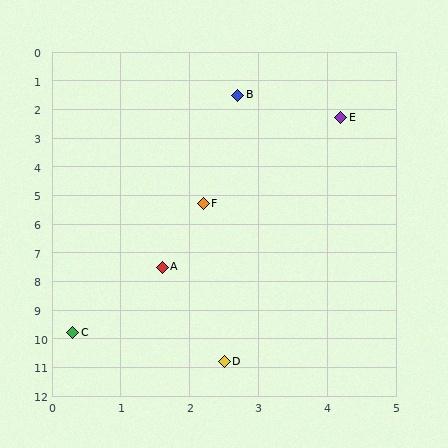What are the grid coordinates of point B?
Point B is at approximately (2.7, 1.5).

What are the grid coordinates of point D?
Point D is at approximately (2.5, 10.8).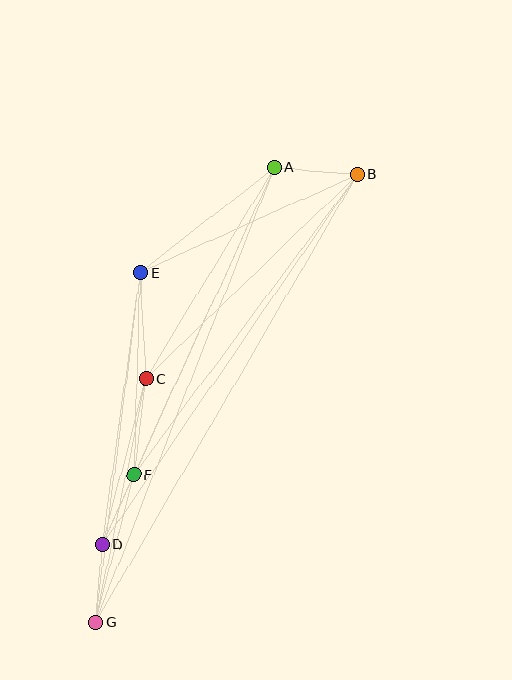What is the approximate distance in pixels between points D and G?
The distance between D and G is approximately 78 pixels.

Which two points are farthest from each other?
Points B and G are farthest from each other.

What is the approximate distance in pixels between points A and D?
The distance between A and D is approximately 415 pixels.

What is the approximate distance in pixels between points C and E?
The distance between C and E is approximately 106 pixels.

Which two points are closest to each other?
Points D and F are closest to each other.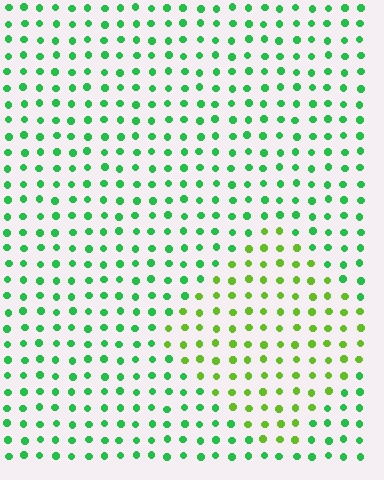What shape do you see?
I see a diamond.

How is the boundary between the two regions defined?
The boundary is defined purely by a slight shift in hue (about 39 degrees). Spacing, size, and orientation are identical on both sides.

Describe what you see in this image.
The image is filled with small green elements in a uniform arrangement. A diamond-shaped region is visible where the elements are tinted to a slightly different hue, forming a subtle color boundary.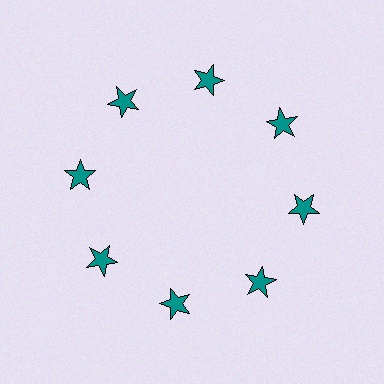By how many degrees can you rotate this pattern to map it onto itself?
The pattern maps onto itself every 45 degrees of rotation.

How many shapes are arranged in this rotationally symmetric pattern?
There are 8 shapes, arranged in 8 groups of 1.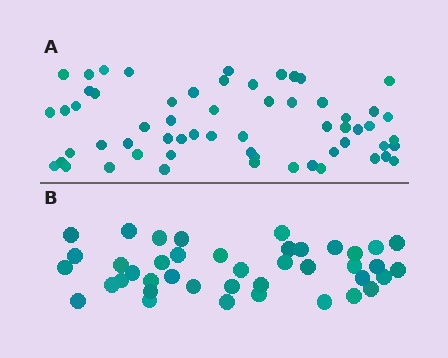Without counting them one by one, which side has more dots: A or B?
Region A (the top region) has more dots.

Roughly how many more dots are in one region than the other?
Region A has approximately 20 more dots than region B.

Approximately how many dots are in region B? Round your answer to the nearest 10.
About 40 dots. (The exact count is 41, which rounds to 40.)